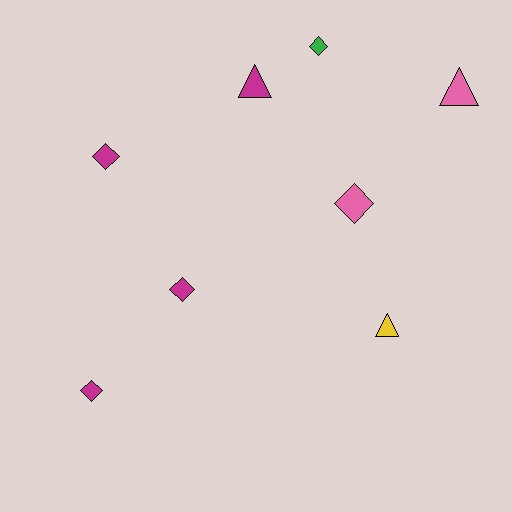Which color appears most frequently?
Magenta, with 4 objects.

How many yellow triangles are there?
There is 1 yellow triangle.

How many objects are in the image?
There are 8 objects.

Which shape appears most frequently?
Diamond, with 5 objects.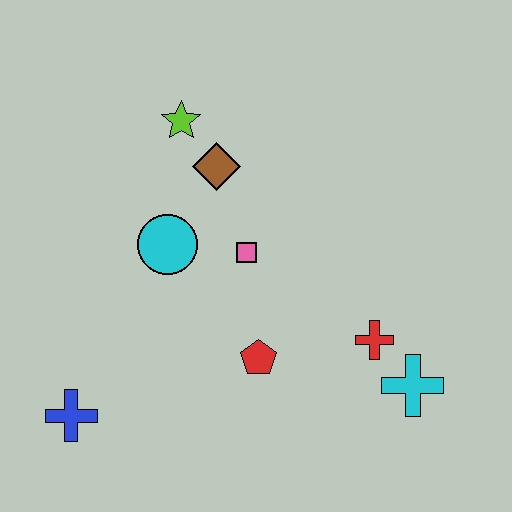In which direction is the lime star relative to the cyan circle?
The lime star is above the cyan circle.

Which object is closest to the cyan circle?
The pink square is closest to the cyan circle.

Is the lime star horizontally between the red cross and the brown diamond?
No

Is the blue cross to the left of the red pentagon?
Yes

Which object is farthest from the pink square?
The blue cross is farthest from the pink square.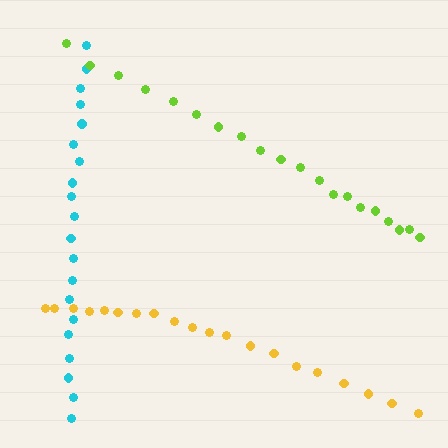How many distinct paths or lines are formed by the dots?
There are 3 distinct paths.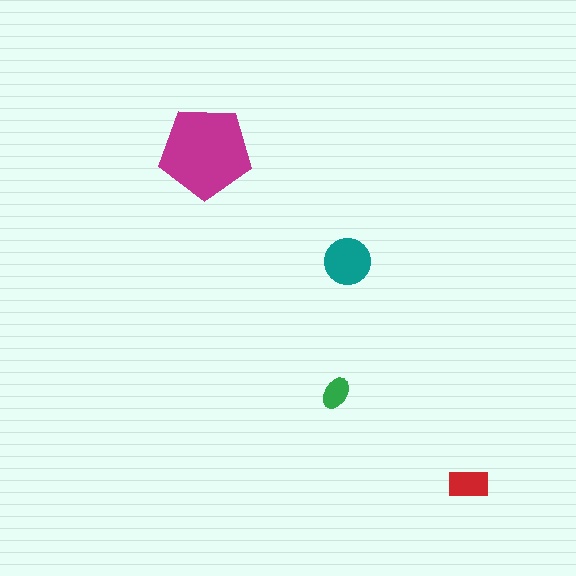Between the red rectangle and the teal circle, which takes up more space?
The teal circle.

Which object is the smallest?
The green ellipse.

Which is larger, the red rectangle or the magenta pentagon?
The magenta pentagon.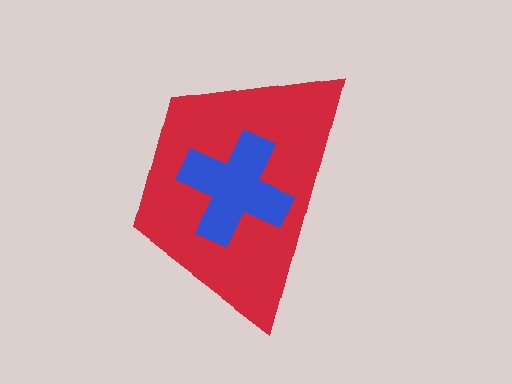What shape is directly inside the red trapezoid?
The blue cross.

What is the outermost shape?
The red trapezoid.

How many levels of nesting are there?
2.